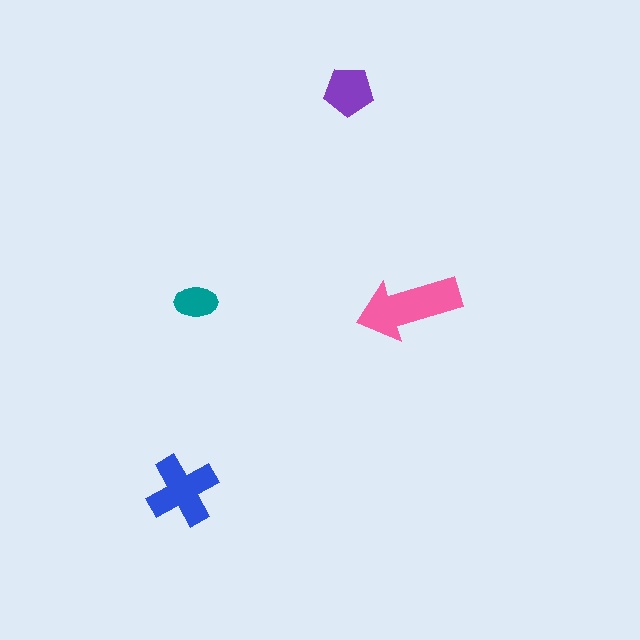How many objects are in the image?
There are 4 objects in the image.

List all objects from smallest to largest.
The teal ellipse, the purple pentagon, the blue cross, the pink arrow.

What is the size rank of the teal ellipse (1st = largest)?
4th.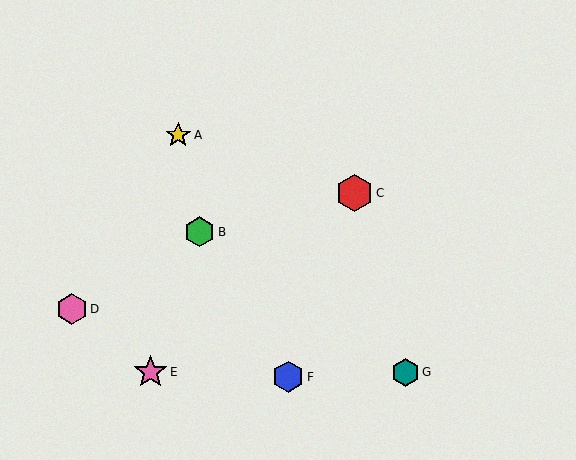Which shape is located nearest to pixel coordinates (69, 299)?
The pink hexagon (labeled D) at (72, 309) is nearest to that location.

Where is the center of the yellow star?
The center of the yellow star is at (178, 135).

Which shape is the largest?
The red hexagon (labeled C) is the largest.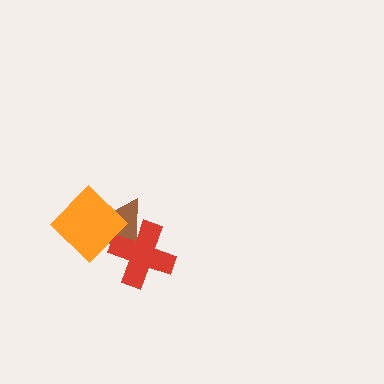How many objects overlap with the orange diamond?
1 object overlaps with the orange diamond.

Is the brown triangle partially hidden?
Yes, it is partially covered by another shape.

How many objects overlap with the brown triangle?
2 objects overlap with the brown triangle.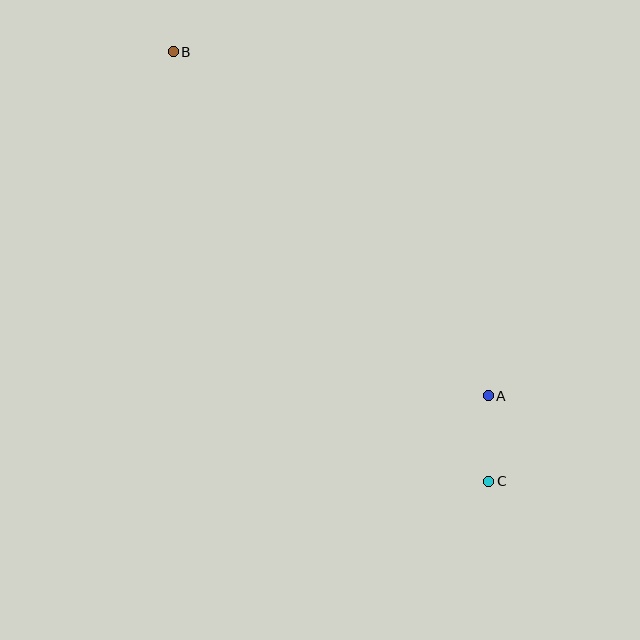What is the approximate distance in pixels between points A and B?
The distance between A and B is approximately 466 pixels.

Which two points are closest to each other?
Points A and C are closest to each other.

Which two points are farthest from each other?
Points B and C are farthest from each other.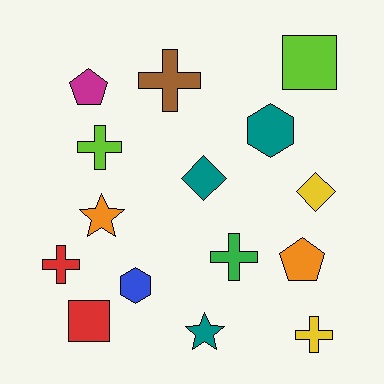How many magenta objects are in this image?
There is 1 magenta object.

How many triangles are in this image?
There are no triangles.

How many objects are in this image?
There are 15 objects.